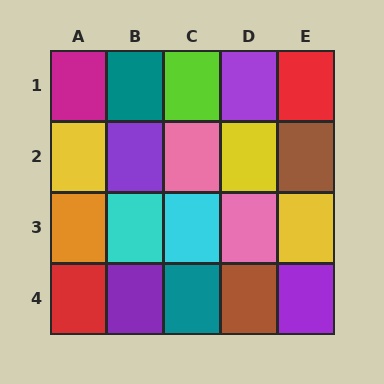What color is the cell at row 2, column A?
Yellow.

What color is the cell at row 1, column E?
Red.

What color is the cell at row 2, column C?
Pink.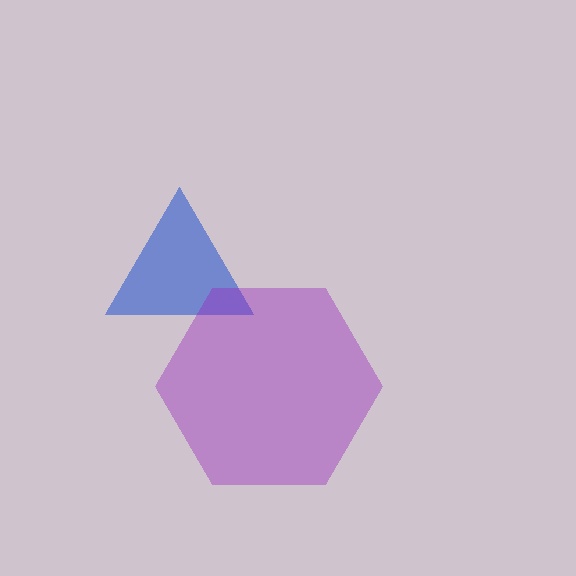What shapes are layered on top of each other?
The layered shapes are: a blue triangle, a purple hexagon.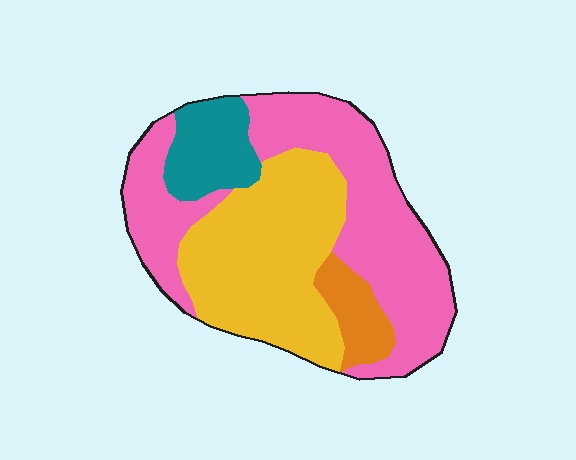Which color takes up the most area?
Pink, at roughly 45%.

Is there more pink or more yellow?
Pink.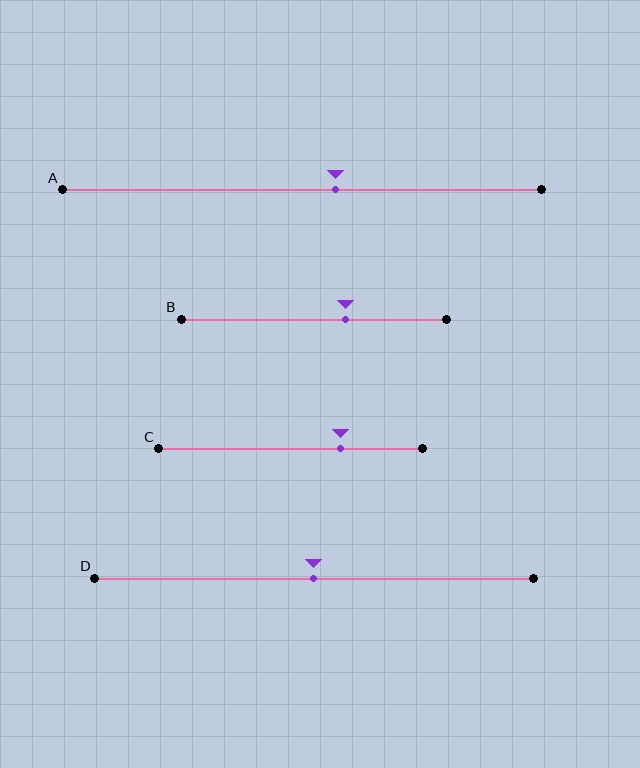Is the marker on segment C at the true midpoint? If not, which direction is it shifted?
No, the marker on segment C is shifted to the right by about 19% of the segment length.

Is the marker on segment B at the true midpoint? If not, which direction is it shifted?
No, the marker on segment B is shifted to the right by about 12% of the segment length.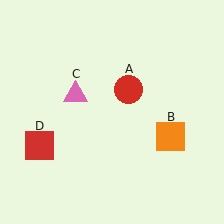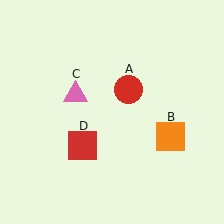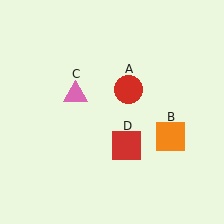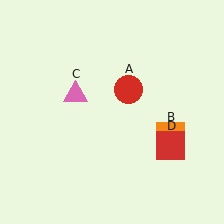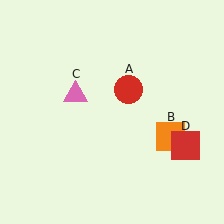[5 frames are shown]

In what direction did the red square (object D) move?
The red square (object D) moved right.